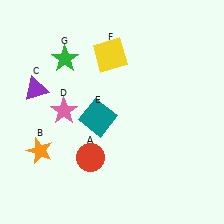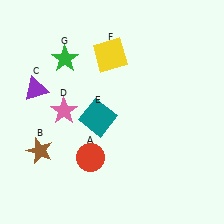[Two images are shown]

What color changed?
The star (B) changed from orange in Image 1 to brown in Image 2.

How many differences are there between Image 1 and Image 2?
There is 1 difference between the two images.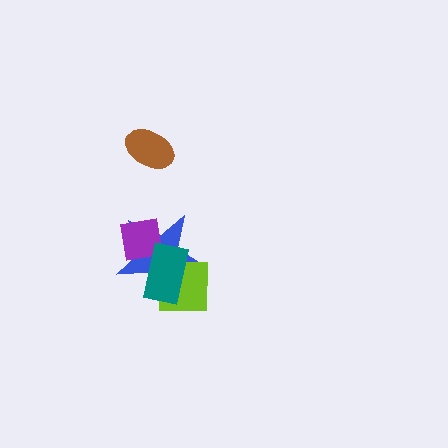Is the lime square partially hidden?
Yes, it is partially covered by another shape.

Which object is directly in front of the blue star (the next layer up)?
The purple square is directly in front of the blue star.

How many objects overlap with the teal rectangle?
3 objects overlap with the teal rectangle.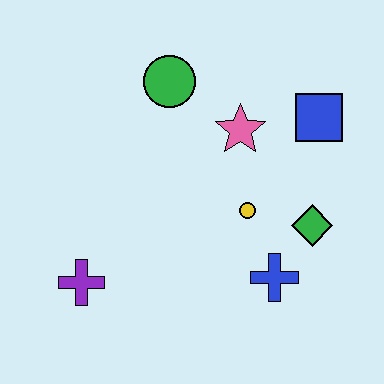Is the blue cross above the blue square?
No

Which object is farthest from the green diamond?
The purple cross is farthest from the green diamond.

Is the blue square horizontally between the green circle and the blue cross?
No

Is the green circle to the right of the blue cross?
No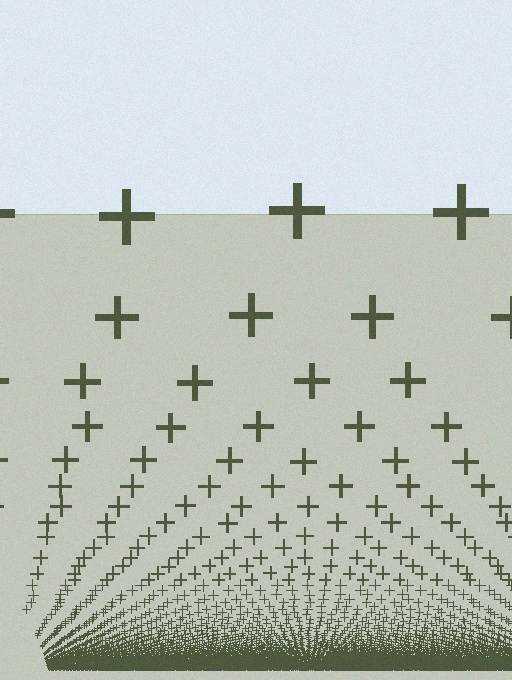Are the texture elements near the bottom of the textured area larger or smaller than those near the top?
Smaller. The gradient is inverted — elements near the bottom are smaller and denser.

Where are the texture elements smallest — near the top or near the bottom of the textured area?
Near the bottom.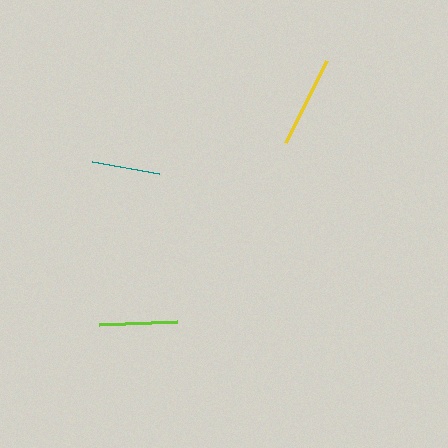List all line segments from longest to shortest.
From longest to shortest: yellow, lime, teal.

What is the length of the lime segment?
The lime segment is approximately 78 pixels long.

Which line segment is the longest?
The yellow line is the longest at approximately 92 pixels.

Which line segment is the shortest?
The teal line is the shortest at approximately 68 pixels.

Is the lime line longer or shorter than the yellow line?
The yellow line is longer than the lime line.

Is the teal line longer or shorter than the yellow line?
The yellow line is longer than the teal line.